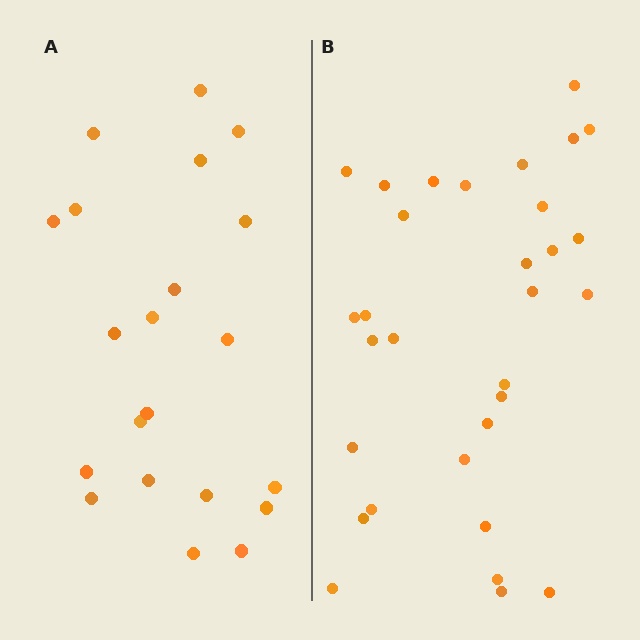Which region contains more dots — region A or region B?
Region B (the right region) has more dots.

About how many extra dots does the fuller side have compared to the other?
Region B has roughly 10 or so more dots than region A.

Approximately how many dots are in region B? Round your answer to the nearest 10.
About 30 dots. (The exact count is 31, which rounds to 30.)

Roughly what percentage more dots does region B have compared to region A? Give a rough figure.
About 50% more.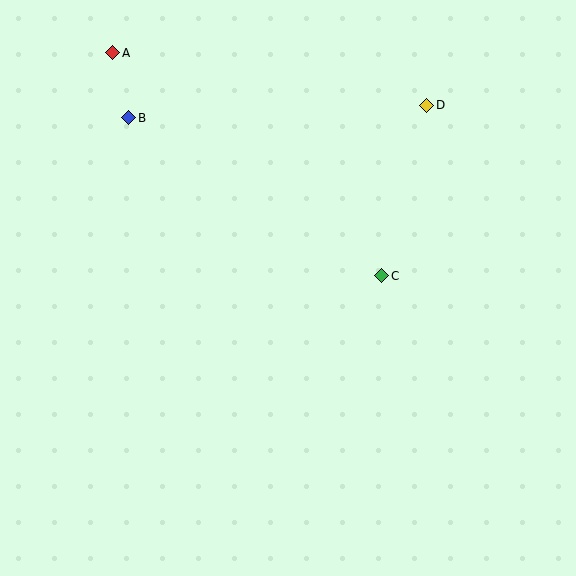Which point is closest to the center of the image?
Point C at (382, 276) is closest to the center.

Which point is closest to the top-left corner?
Point A is closest to the top-left corner.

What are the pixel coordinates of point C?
Point C is at (382, 276).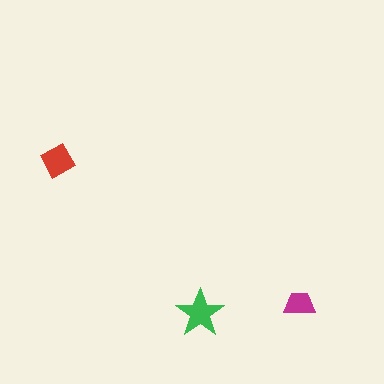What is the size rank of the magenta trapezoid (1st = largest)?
3rd.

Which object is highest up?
The red diamond is topmost.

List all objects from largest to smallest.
The green star, the red diamond, the magenta trapezoid.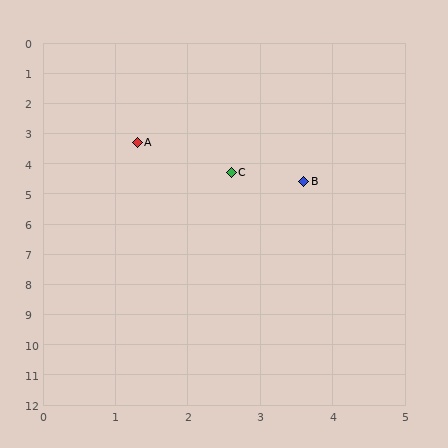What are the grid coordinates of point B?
Point B is at approximately (3.6, 4.6).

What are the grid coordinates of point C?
Point C is at approximately (2.6, 4.3).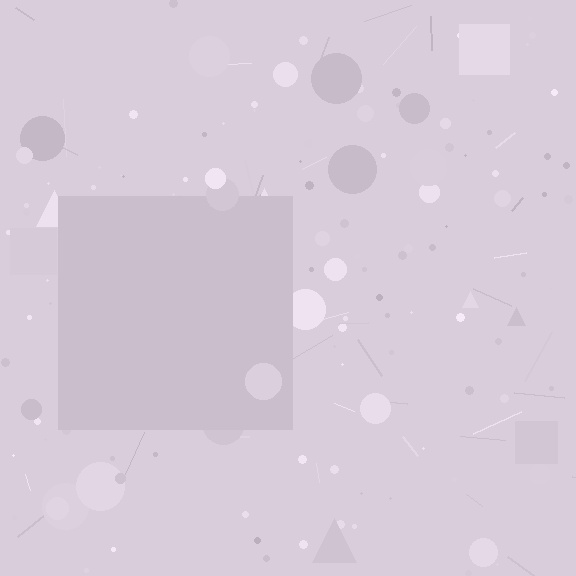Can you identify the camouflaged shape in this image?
The camouflaged shape is a square.